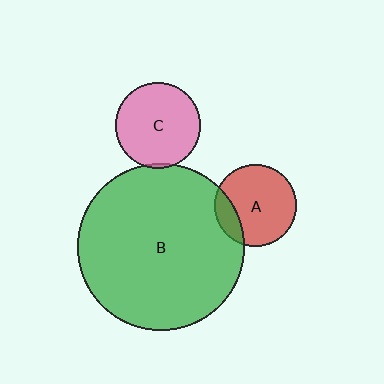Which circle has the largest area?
Circle B (green).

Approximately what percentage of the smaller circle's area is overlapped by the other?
Approximately 5%.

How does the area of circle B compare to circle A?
Approximately 4.2 times.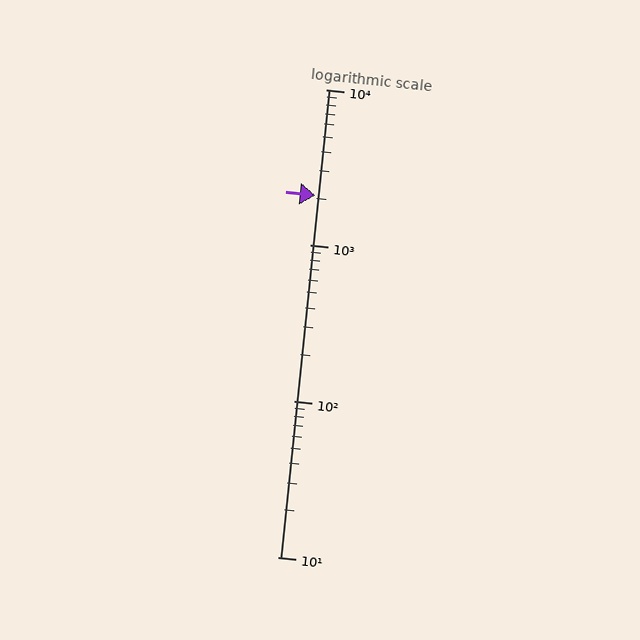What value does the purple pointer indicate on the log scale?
The pointer indicates approximately 2100.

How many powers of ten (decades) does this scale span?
The scale spans 3 decades, from 10 to 10000.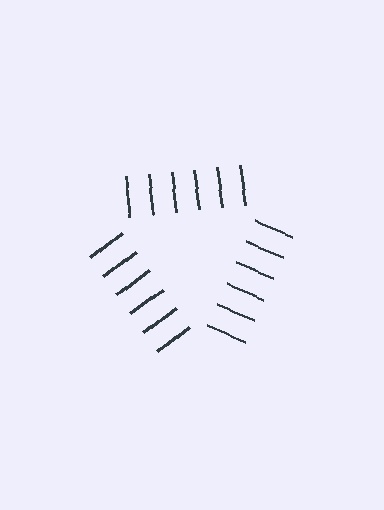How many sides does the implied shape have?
3 sides — the line-ends trace a triangle.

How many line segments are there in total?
18 — 6 along each of the 3 edges.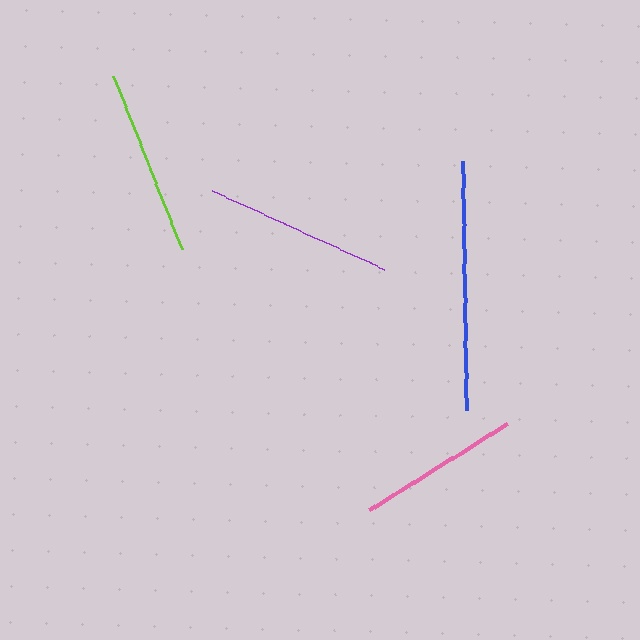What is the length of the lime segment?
The lime segment is approximately 186 pixels long.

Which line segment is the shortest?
The pink line is the shortest at approximately 164 pixels.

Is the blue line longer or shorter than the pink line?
The blue line is longer than the pink line.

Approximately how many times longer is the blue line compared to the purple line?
The blue line is approximately 1.3 times the length of the purple line.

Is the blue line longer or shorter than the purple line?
The blue line is longer than the purple line.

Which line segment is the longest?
The blue line is the longest at approximately 250 pixels.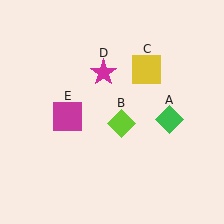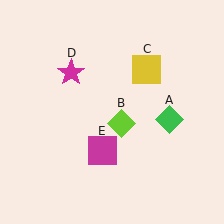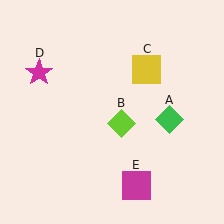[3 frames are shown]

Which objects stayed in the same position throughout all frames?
Green diamond (object A) and lime diamond (object B) and yellow square (object C) remained stationary.